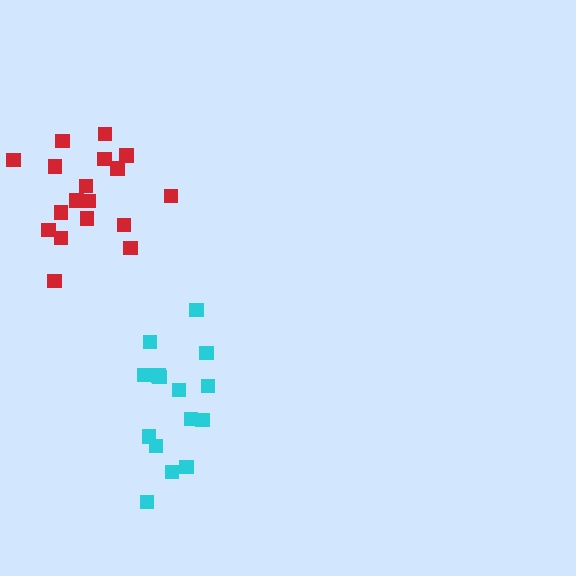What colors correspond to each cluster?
The clusters are colored: red, cyan.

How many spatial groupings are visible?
There are 2 spatial groupings.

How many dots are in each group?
Group 1: 18 dots, Group 2: 15 dots (33 total).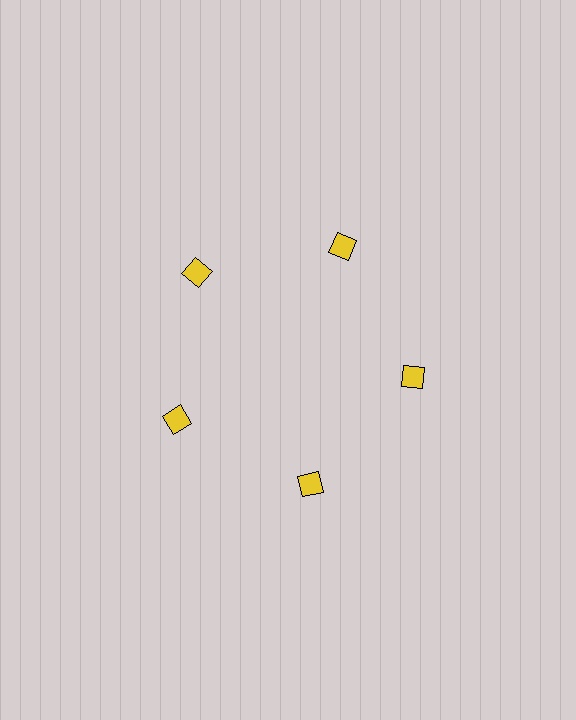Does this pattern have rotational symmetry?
Yes, this pattern has 5-fold rotational symmetry. It looks the same after rotating 72 degrees around the center.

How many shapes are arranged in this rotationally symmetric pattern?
There are 5 shapes, arranged in 5 groups of 1.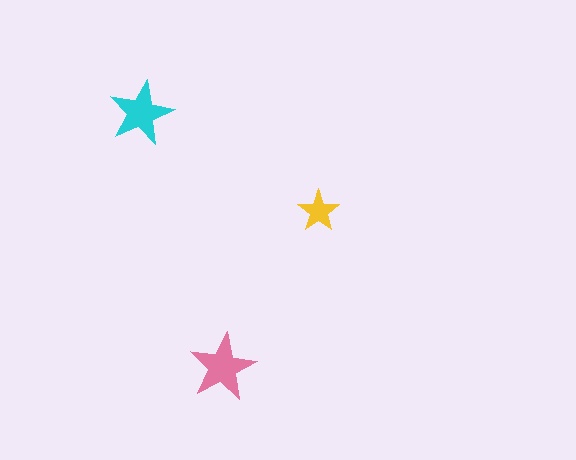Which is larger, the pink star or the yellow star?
The pink one.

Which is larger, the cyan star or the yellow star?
The cyan one.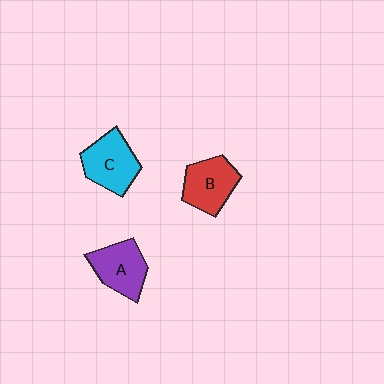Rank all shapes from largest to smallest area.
From largest to smallest: C (cyan), A (purple), B (red).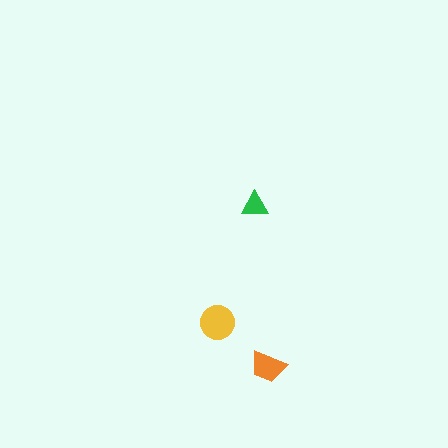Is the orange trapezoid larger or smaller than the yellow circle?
Smaller.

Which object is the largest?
The yellow circle.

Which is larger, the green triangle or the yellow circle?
The yellow circle.